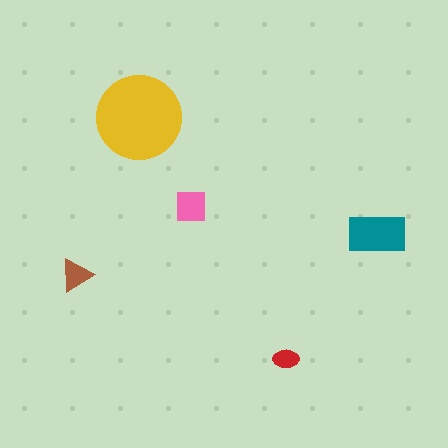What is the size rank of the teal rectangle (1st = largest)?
2nd.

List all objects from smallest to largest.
The red ellipse, the brown triangle, the pink square, the teal rectangle, the yellow circle.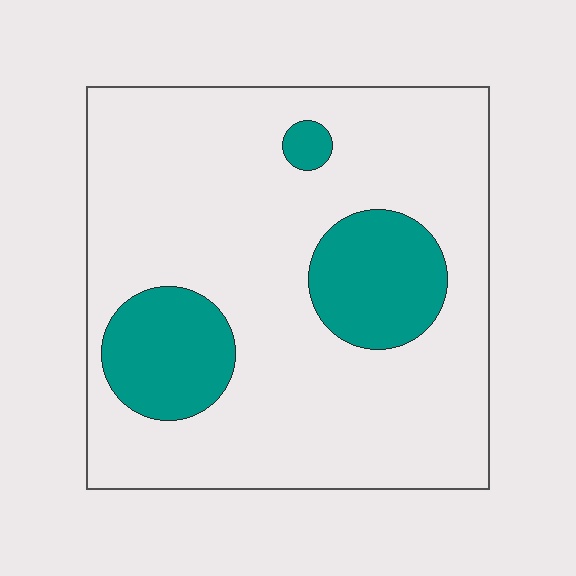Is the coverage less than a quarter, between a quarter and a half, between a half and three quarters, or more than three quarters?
Less than a quarter.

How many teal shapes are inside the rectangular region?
3.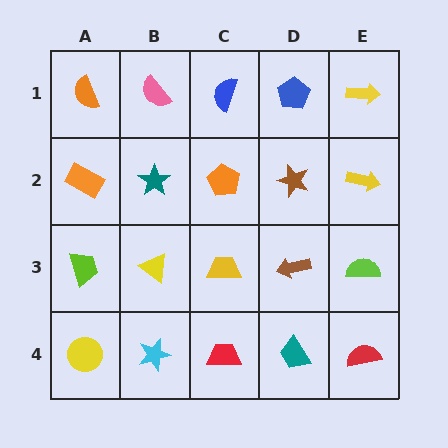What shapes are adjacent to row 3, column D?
A brown star (row 2, column D), a teal trapezoid (row 4, column D), a yellow trapezoid (row 3, column C), a lime semicircle (row 3, column E).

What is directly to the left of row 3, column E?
A brown arrow.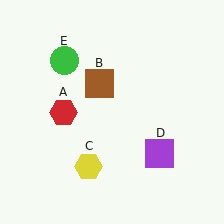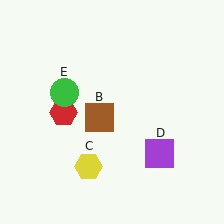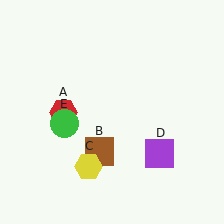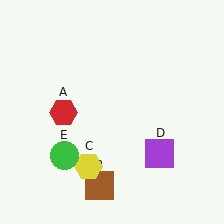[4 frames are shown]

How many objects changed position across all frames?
2 objects changed position: brown square (object B), green circle (object E).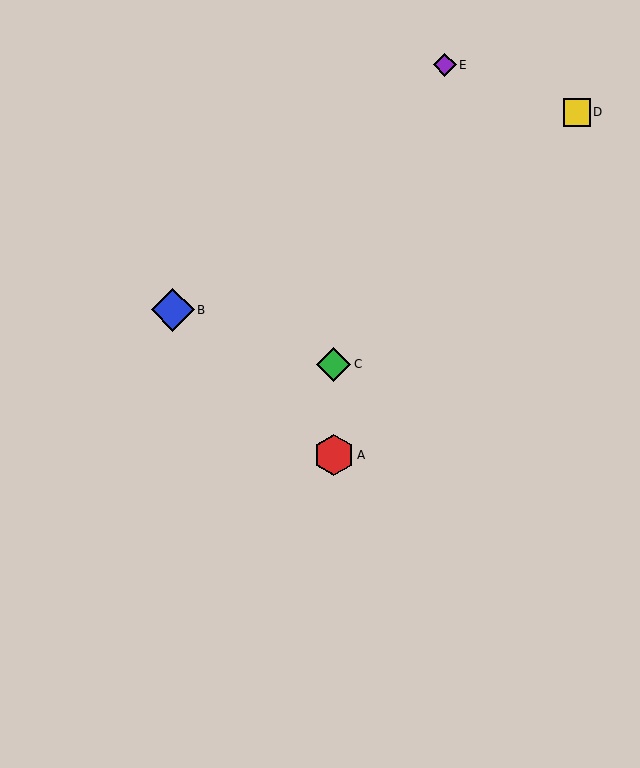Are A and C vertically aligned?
Yes, both are at x≈334.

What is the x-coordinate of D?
Object D is at x≈577.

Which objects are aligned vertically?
Objects A, C are aligned vertically.